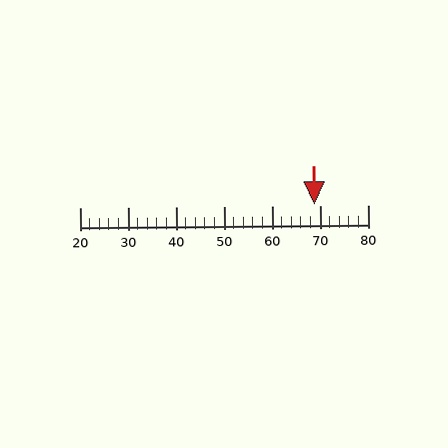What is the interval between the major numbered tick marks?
The major tick marks are spaced 10 units apart.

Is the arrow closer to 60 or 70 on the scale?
The arrow is closer to 70.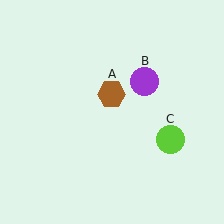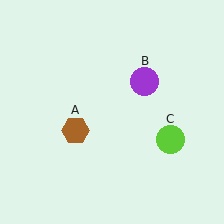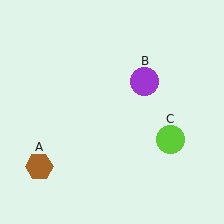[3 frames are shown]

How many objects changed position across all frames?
1 object changed position: brown hexagon (object A).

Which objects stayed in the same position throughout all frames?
Purple circle (object B) and lime circle (object C) remained stationary.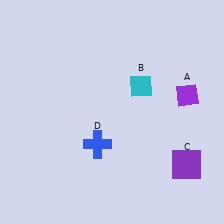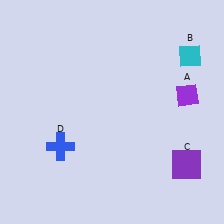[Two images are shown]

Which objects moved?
The objects that moved are: the cyan diamond (B), the blue cross (D).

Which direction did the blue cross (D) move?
The blue cross (D) moved left.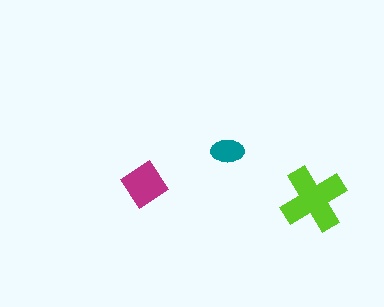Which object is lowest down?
The lime cross is bottommost.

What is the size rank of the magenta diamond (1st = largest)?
2nd.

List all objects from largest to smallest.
The lime cross, the magenta diamond, the teal ellipse.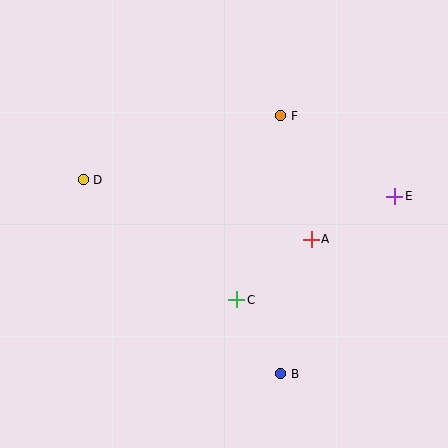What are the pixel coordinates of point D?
Point D is at (83, 180).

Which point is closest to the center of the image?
Point C at (237, 300) is closest to the center.